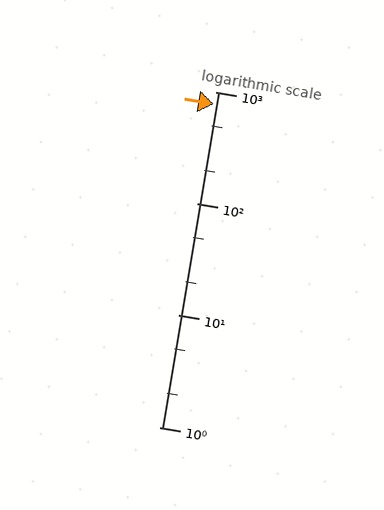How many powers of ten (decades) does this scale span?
The scale spans 3 decades, from 1 to 1000.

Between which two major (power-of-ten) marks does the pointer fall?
The pointer is between 100 and 1000.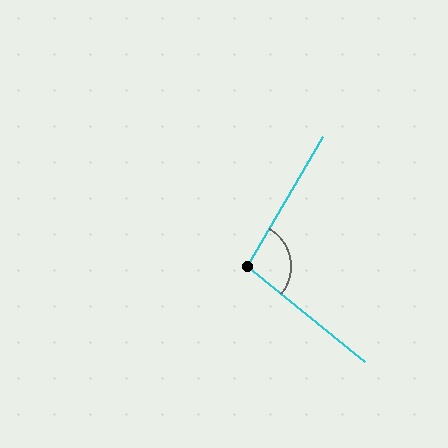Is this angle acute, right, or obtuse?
It is obtuse.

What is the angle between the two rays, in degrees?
Approximately 99 degrees.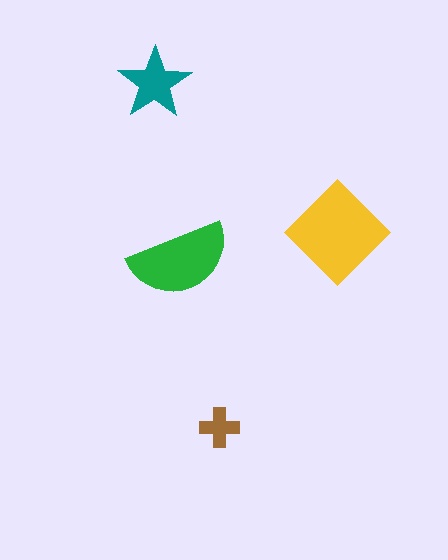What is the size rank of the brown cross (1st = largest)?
4th.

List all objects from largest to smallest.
The yellow diamond, the green semicircle, the teal star, the brown cross.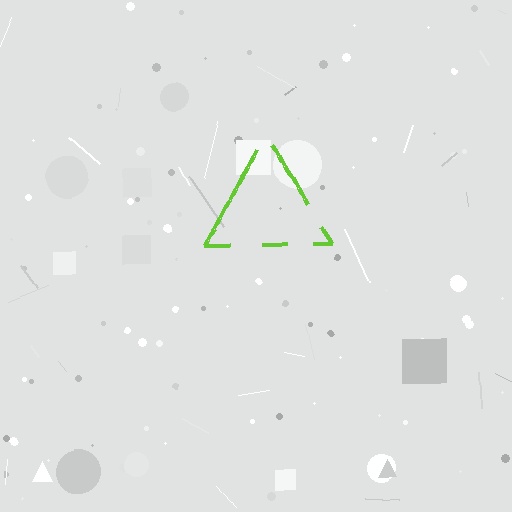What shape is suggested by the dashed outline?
The dashed outline suggests a triangle.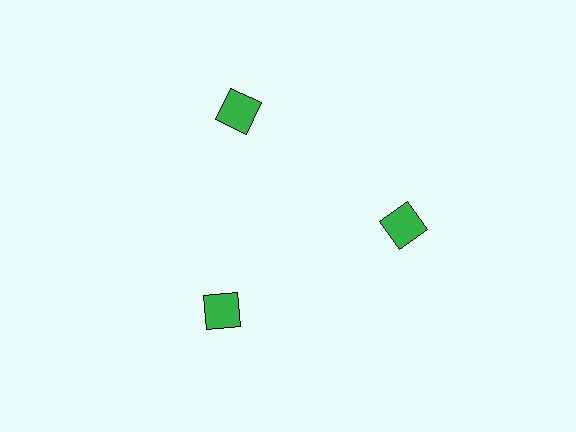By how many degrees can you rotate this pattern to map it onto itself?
The pattern maps onto itself every 120 degrees of rotation.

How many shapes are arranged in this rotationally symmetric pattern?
There are 3 shapes, arranged in 3 groups of 1.